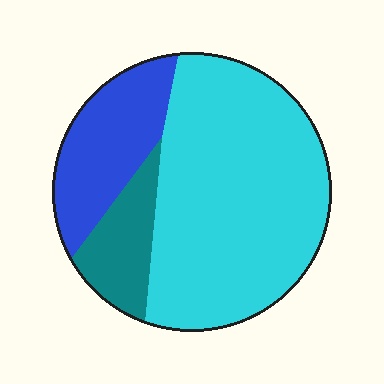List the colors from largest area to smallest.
From largest to smallest: cyan, blue, teal.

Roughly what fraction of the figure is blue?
Blue covers 22% of the figure.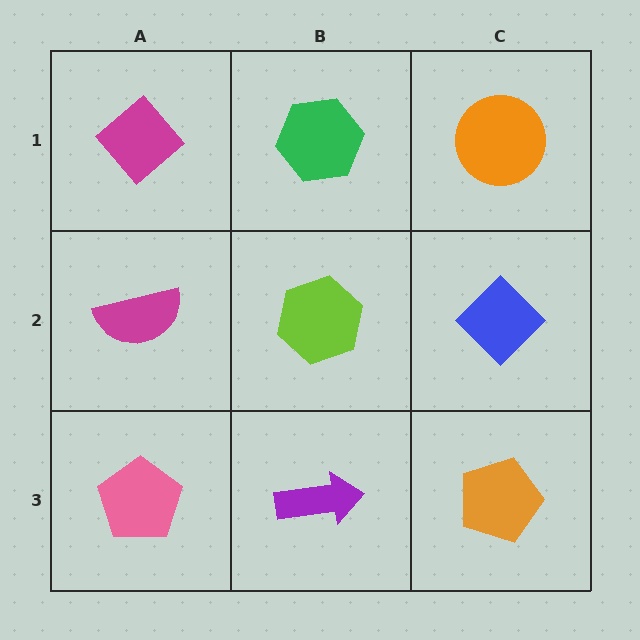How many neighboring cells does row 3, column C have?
2.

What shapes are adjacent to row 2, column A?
A magenta diamond (row 1, column A), a pink pentagon (row 3, column A), a lime hexagon (row 2, column B).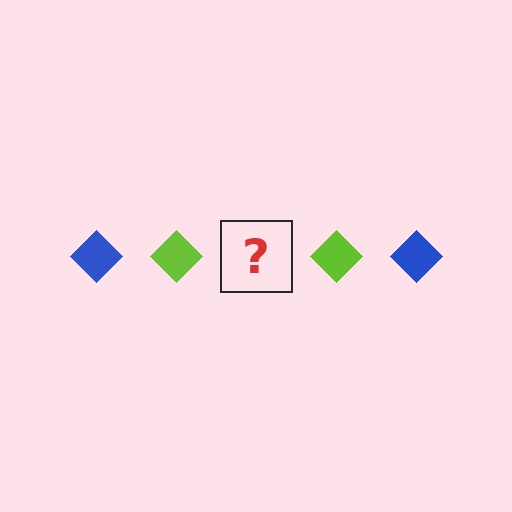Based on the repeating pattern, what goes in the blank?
The blank should be a blue diamond.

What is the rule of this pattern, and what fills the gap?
The rule is that the pattern cycles through blue, lime diamonds. The gap should be filled with a blue diamond.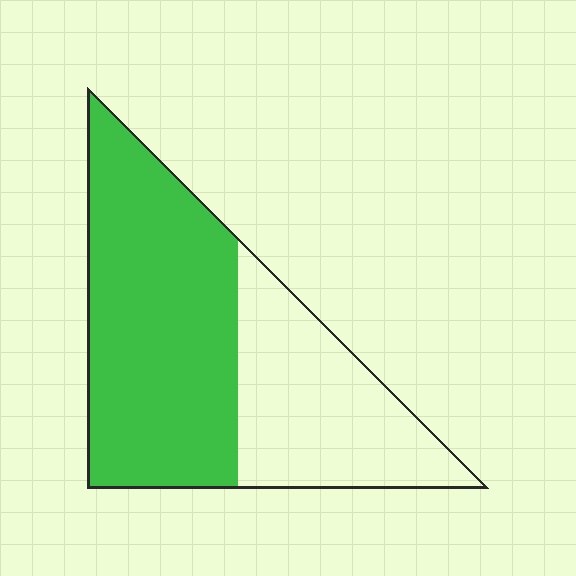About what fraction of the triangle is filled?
About three fifths (3/5).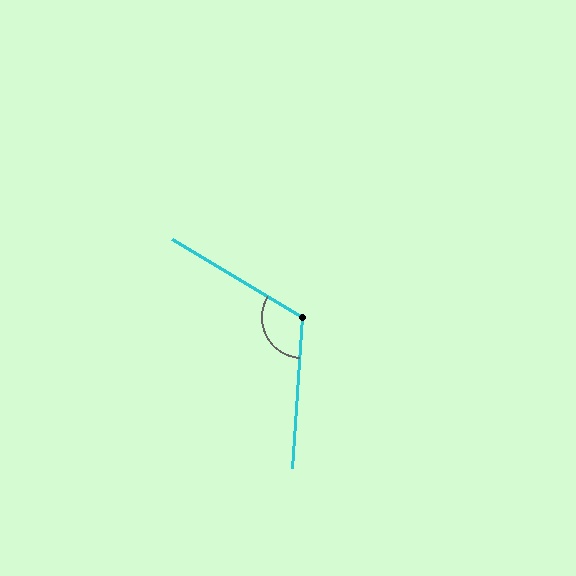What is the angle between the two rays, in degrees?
Approximately 117 degrees.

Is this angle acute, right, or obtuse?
It is obtuse.